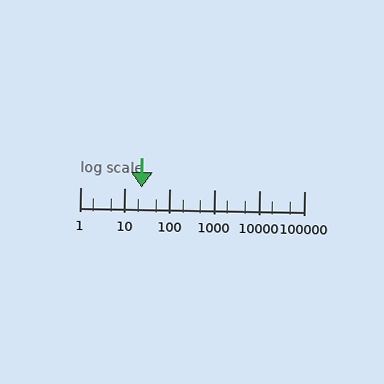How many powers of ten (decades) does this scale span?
The scale spans 5 decades, from 1 to 100000.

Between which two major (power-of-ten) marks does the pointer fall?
The pointer is between 10 and 100.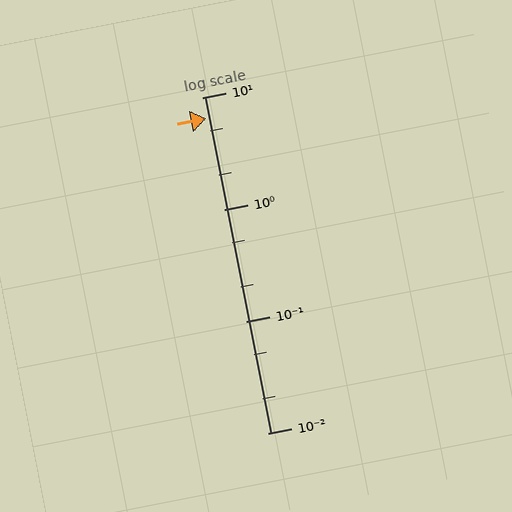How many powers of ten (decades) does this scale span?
The scale spans 3 decades, from 0.01 to 10.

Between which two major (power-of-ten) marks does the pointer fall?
The pointer is between 1 and 10.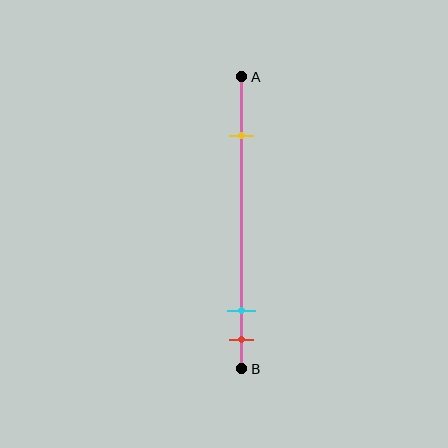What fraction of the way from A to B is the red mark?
The red mark is approximately 90% (0.9) of the way from A to B.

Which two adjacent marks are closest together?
The cyan and red marks are the closest adjacent pair.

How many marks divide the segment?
There are 3 marks dividing the segment.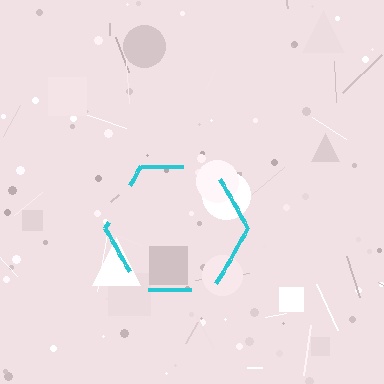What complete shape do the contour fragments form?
The contour fragments form a hexagon.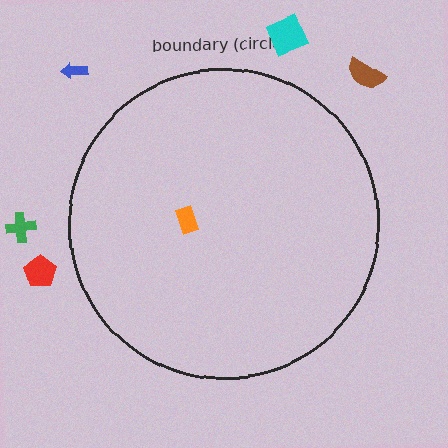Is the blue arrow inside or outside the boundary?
Outside.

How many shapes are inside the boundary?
1 inside, 5 outside.